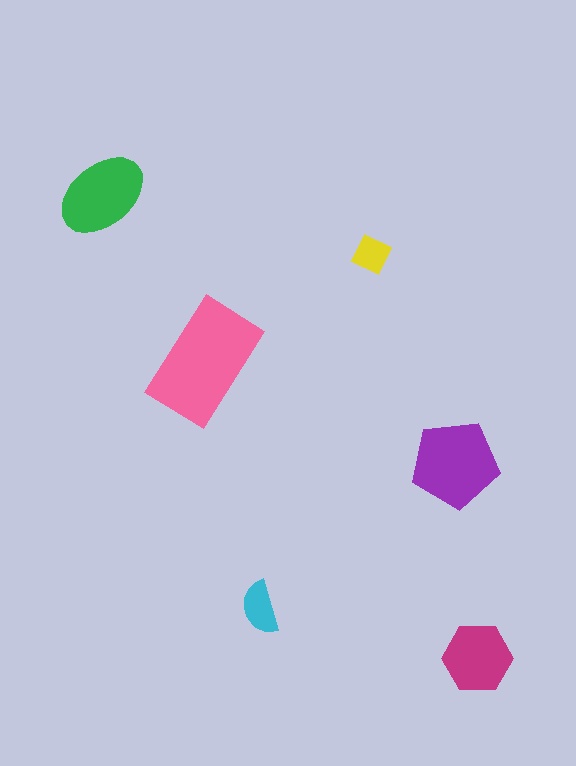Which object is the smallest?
The yellow diamond.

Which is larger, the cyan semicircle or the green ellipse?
The green ellipse.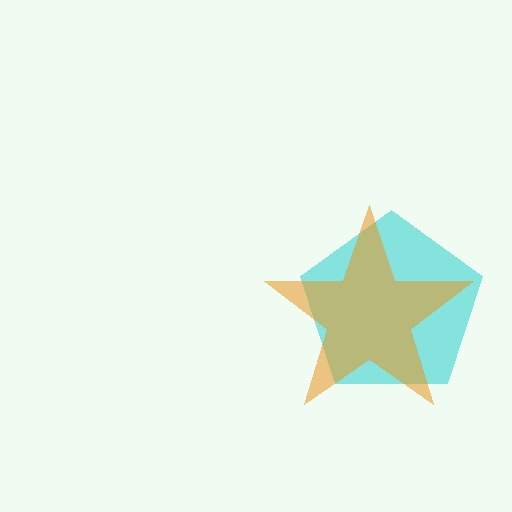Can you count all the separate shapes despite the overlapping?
Yes, there are 2 separate shapes.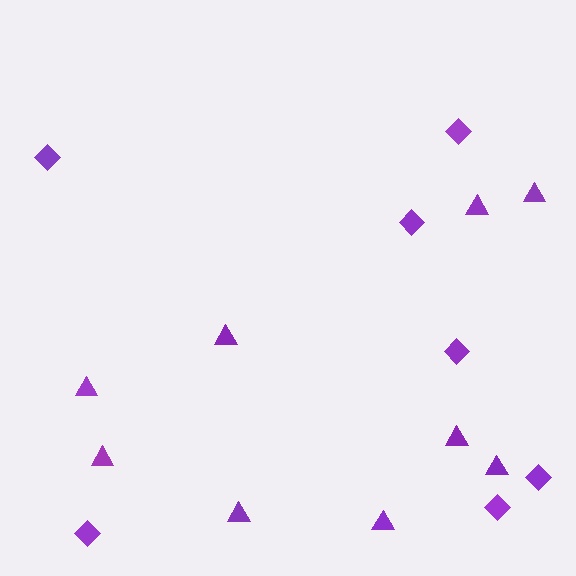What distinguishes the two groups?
There are 2 groups: one group of triangles (9) and one group of diamonds (7).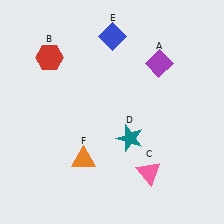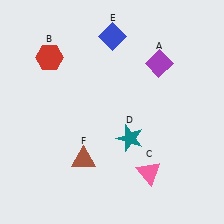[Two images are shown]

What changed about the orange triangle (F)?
In Image 1, F is orange. In Image 2, it changed to brown.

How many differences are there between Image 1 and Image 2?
There is 1 difference between the two images.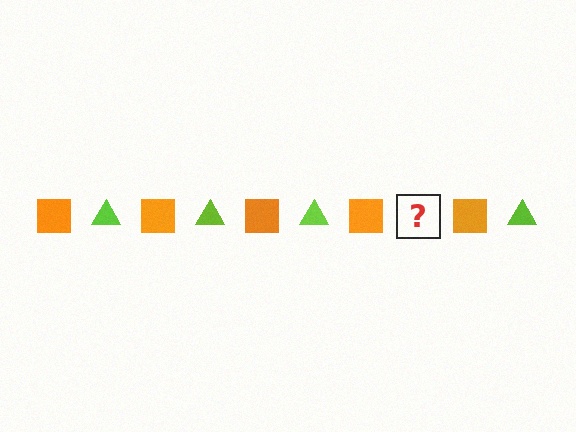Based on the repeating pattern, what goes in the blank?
The blank should be a lime triangle.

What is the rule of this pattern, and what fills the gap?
The rule is that the pattern alternates between orange square and lime triangle. The gap should be filled with a lime triangle.